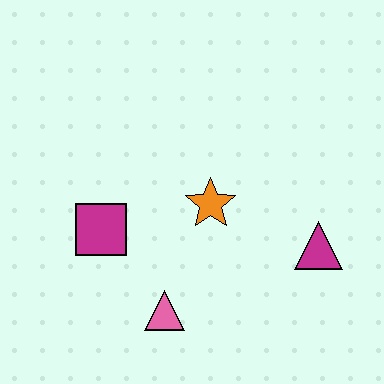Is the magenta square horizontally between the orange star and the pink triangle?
No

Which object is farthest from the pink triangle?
The magenta triangle is farthest from the pink triangle.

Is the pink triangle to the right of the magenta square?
Yes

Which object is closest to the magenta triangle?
The orange star is closest to the magenta triangle.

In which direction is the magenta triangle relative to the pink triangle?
The magenta triangle is to the right of the pink triangle.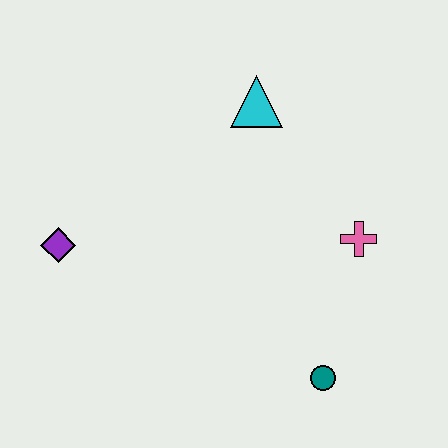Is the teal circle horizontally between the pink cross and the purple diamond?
Yes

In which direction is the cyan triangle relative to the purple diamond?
The cyan triangle is to the right of the purple diamond.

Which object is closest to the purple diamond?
The cyan triangle is closest to the purple diamond.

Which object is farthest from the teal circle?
The purple diamond is farthest from the teal circle.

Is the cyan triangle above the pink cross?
Yes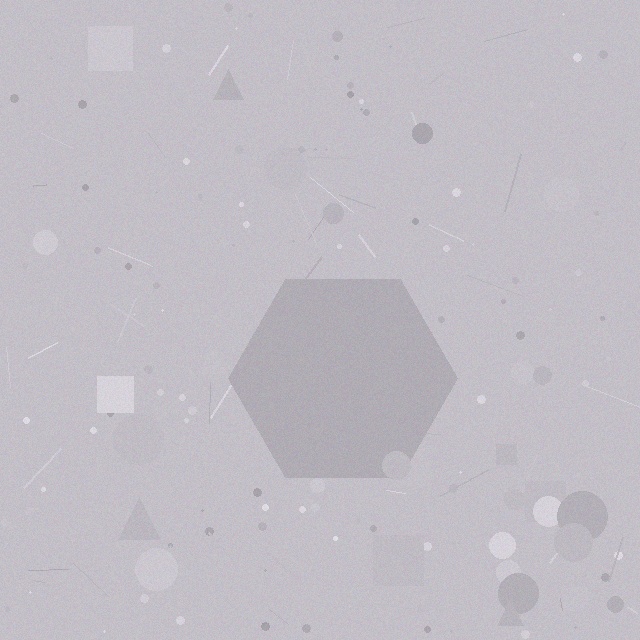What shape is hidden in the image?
A hexagon is hidden in the image.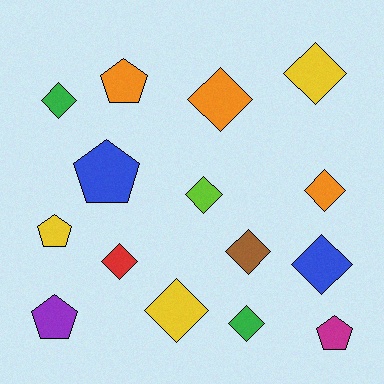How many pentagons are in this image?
There are 5 pentagons.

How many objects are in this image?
There are 15 objects.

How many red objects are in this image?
There is 1 red object.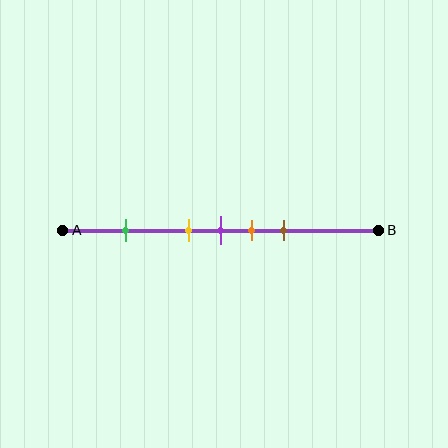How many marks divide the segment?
There are 5 marks dividing the segment.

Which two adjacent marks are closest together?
The yellow and purple marks are the closest adjacent pair.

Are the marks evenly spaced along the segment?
No, the marks are not evenly spaced.